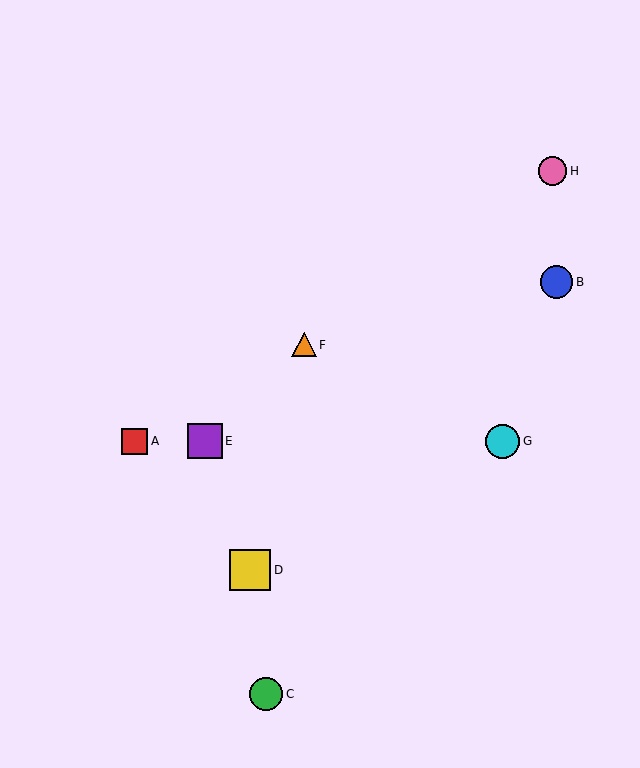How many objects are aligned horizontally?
3 objects (A, E, G) are aligned horizontally.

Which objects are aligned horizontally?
Objects A, E, G are aligned horizontally.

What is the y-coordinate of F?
Object F is at y≈345.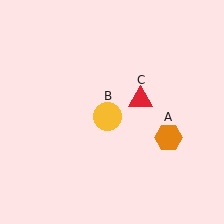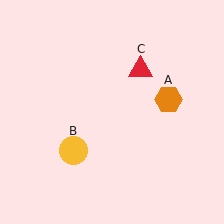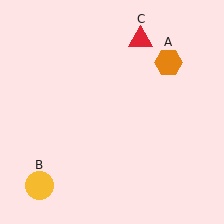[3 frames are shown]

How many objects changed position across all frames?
3 objects changed position: orange hexagon (object A), yellow circle (object B), red triangle (object C).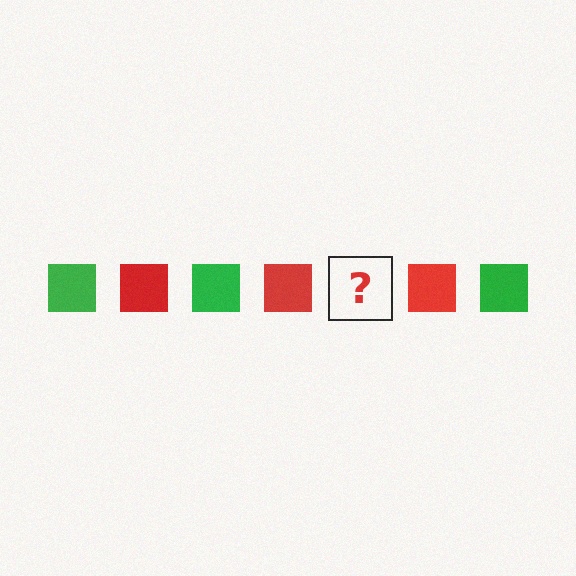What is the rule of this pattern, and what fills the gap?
The rule is that the pattern cycles through green, red squares. The gap should be filled with a green square.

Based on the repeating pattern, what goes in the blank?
The blank should be a green square.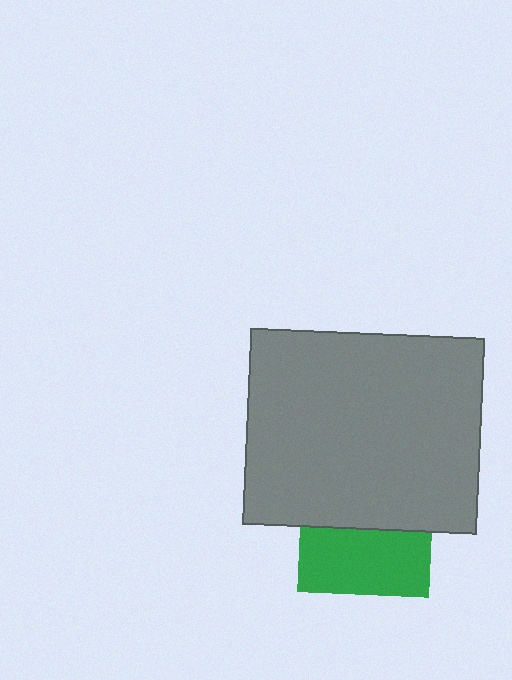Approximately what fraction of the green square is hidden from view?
Roughly 51% of the green square is hidden behind the gray rectangle.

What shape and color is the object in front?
The object in front is a gray rectangle.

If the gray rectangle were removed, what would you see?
You would see the complete green square.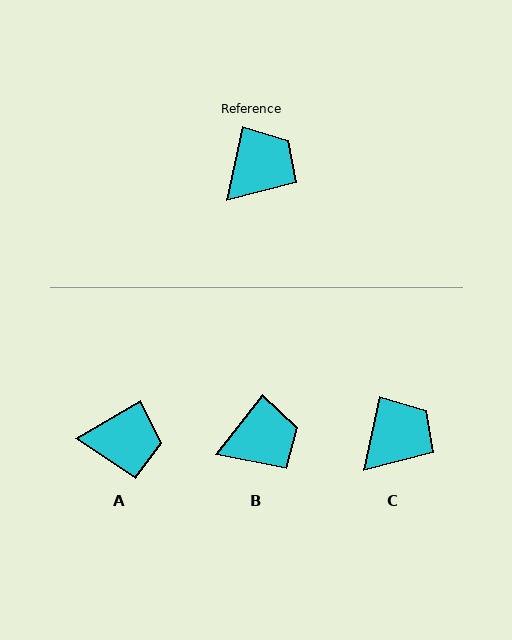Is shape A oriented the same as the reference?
No, it is off by about 48 degrees.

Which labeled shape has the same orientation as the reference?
C.